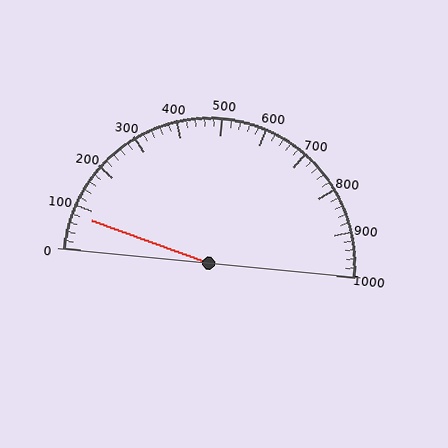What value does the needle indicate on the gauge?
The needle indicates approximately 80.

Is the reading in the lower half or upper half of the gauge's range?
The reading is in the lower half of the range (0 to 1000).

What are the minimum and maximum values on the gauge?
The gauge ranges from 0 to 1000.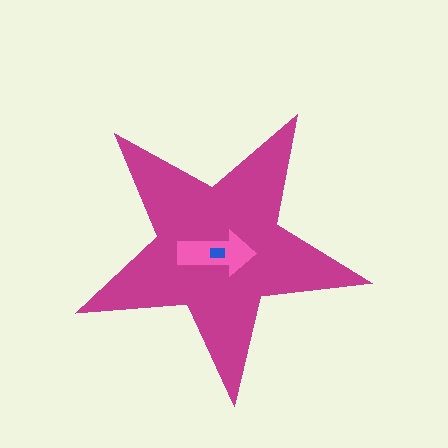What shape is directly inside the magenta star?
The pink arrow.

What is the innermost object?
The blue rectangle.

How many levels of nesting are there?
3.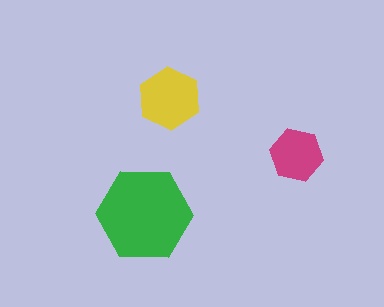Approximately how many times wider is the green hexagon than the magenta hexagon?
About 2 times wider.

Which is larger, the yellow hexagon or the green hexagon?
The green one.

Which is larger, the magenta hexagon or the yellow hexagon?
The yellow one.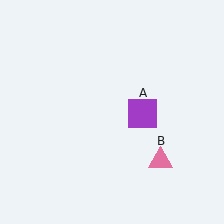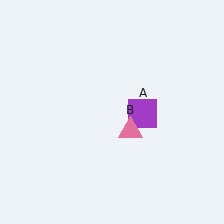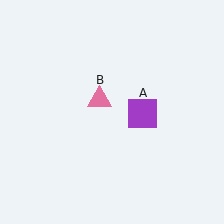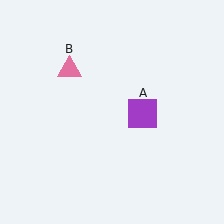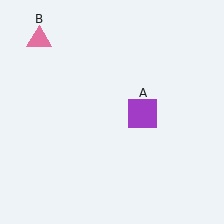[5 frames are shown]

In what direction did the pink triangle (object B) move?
The pink triangle (object B) moved up and to the left.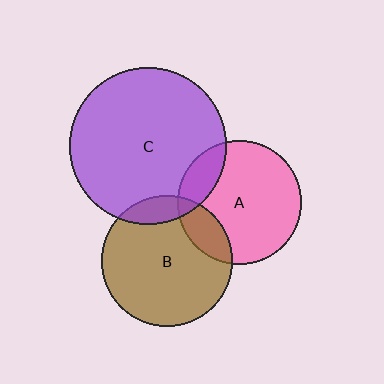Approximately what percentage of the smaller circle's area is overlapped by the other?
Approximately 15%.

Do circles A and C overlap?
Yes.